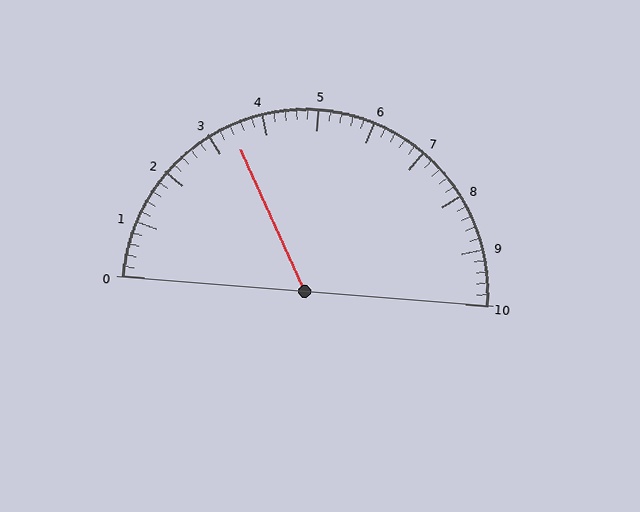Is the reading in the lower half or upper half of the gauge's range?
The reading is in the lower half of the range (0 to 10).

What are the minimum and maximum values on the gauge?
The gauge ranges from 0 to 10.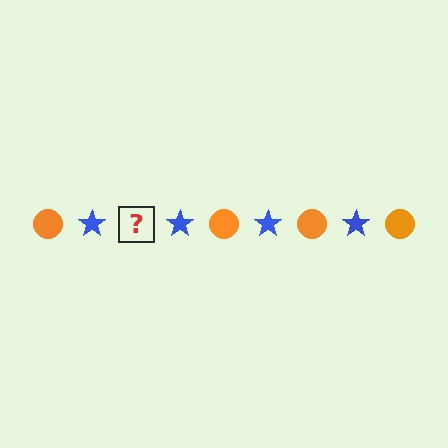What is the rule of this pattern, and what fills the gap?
The rule is that the pattern alternates between orange circle and blue star. The gap should be filled with an orange circle.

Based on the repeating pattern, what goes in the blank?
The blank should be an orange circle.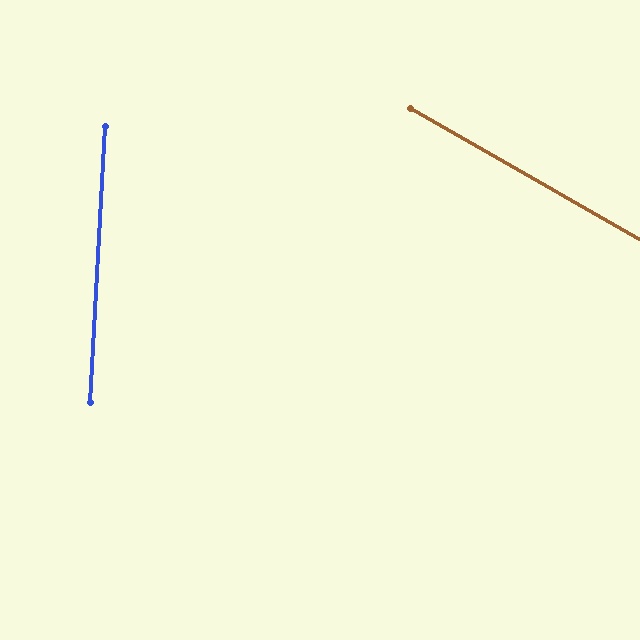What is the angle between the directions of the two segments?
Approximately 63 degrees.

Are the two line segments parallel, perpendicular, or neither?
Neither parallel nor perpendicular — they differ by about 63°.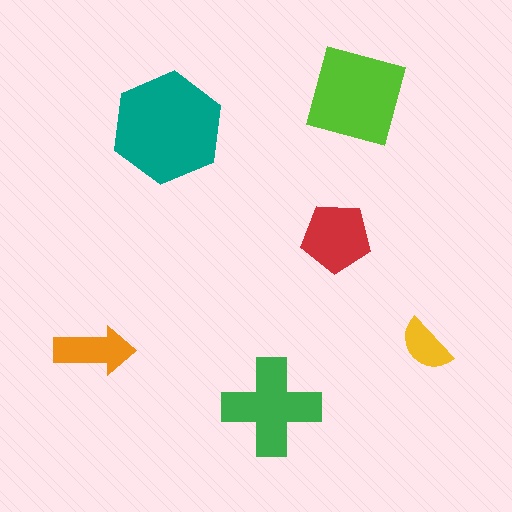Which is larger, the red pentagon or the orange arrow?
The red pentagon.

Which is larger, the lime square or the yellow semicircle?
The lime square.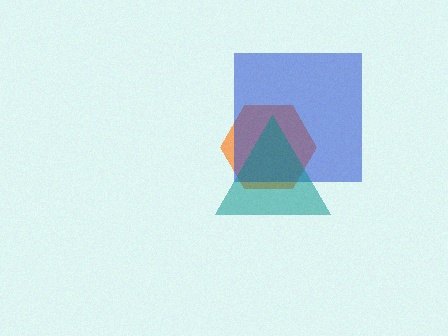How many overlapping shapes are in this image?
There are 3 overlapping shapes in the image.